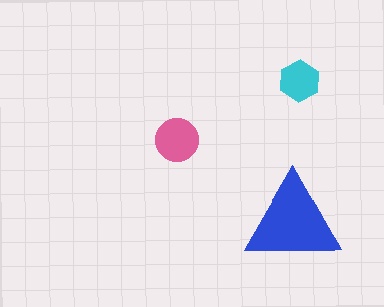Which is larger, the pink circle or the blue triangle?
The blue triangle.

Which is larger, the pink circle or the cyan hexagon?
The pink circle.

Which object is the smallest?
The cyan hexagon.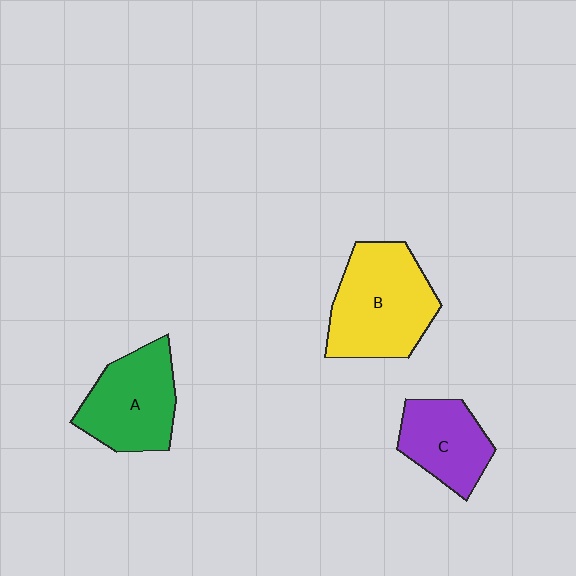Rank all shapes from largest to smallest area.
From largest to smallest: B (yellow), A (green), C (purple).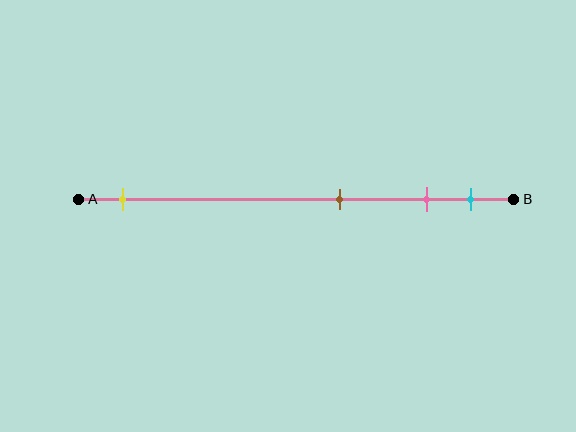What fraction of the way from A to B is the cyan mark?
The cyan mark is approximately 90% (0.9) of the way from A to B.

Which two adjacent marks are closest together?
The pink and cyan marks are the closest adjacent pair.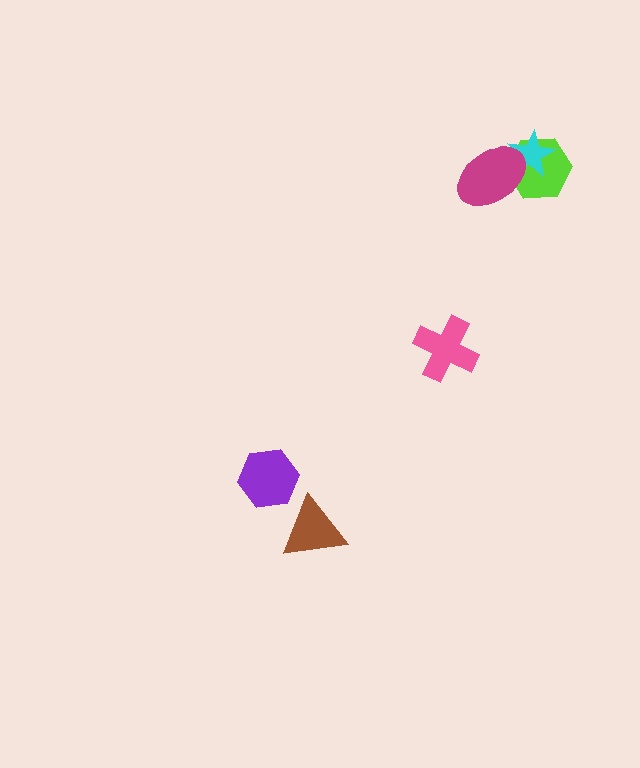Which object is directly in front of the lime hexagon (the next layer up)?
The cyan star is directly in front of the lime hexagon.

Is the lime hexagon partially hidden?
Yes, it is partially covered by another shape.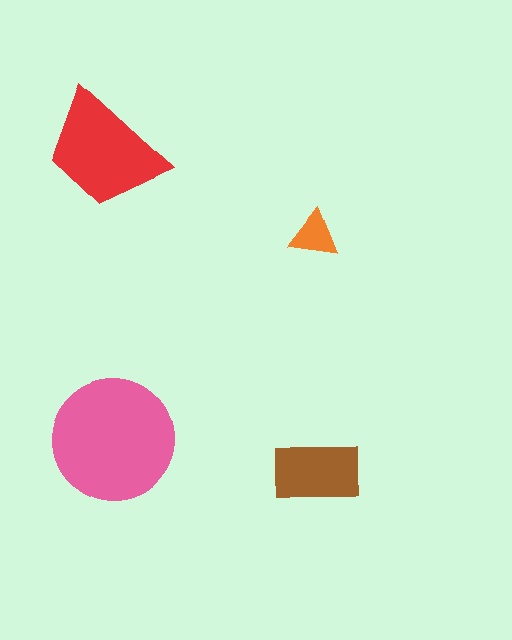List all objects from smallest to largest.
The orange triangle, the brown rectangle, the red trapezoid, the pink circle.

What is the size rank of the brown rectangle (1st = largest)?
3rd.